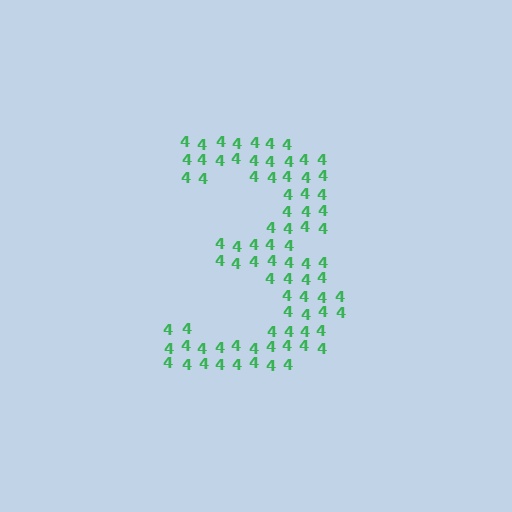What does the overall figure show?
The overall figure shows the digit 3.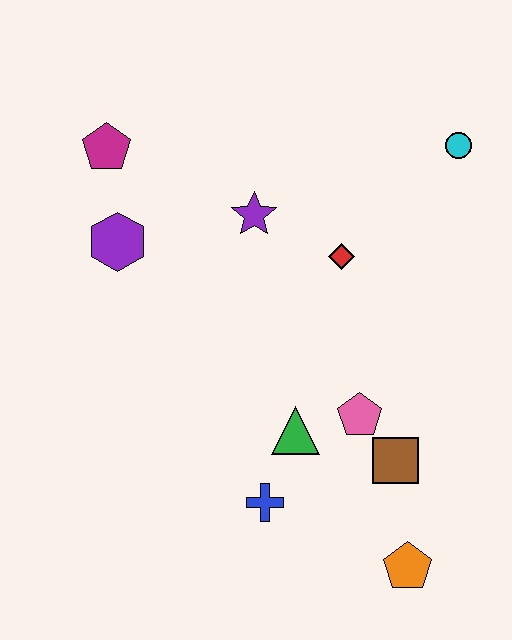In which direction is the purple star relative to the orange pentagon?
The purple star is above the orange pentagon.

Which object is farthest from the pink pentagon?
The magenta pentagon is farthest from the pink pentagon.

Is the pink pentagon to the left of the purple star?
No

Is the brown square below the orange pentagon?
No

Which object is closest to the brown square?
The pink pentagon is closest to the brown square.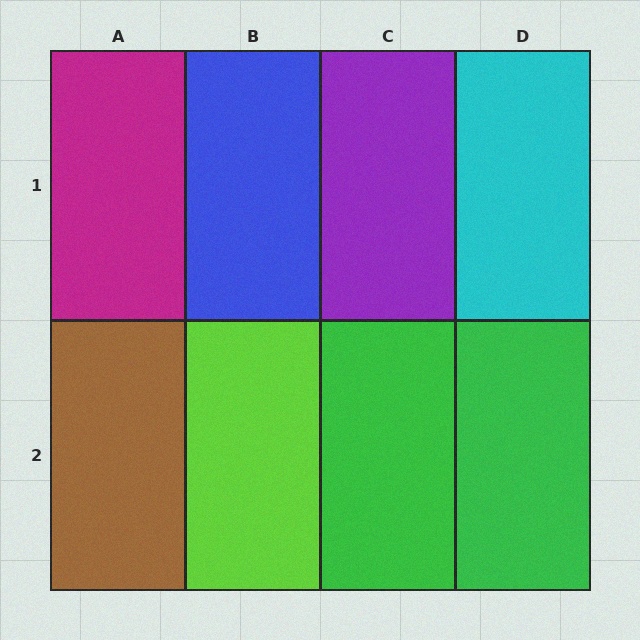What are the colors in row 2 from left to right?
Brown, lime, green, green.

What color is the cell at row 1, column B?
Blue.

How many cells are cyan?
1 cell is cyan.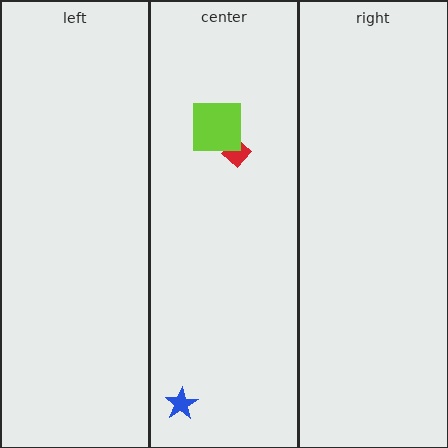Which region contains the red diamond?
The center region.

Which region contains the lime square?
The center region.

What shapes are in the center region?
The red diamond, the blue star, the lime square.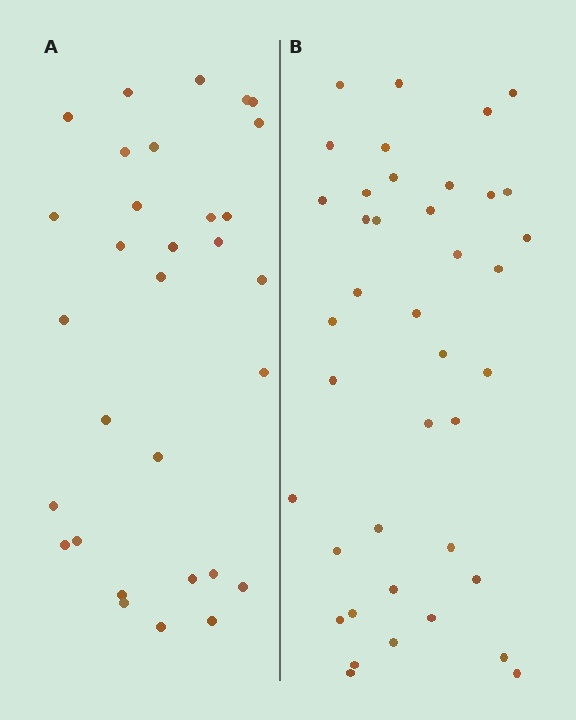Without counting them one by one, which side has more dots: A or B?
Region B (the right region) has more dots.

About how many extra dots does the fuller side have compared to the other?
Region B has roughly 8 or so more dots than region A.